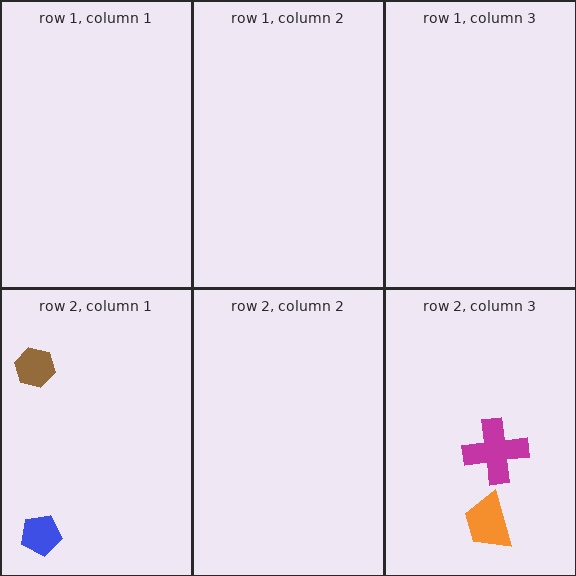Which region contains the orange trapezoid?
The row 2, column 3 region.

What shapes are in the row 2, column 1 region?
The blue pentagon, the brown hexagon.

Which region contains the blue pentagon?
The row 2, column 1 region.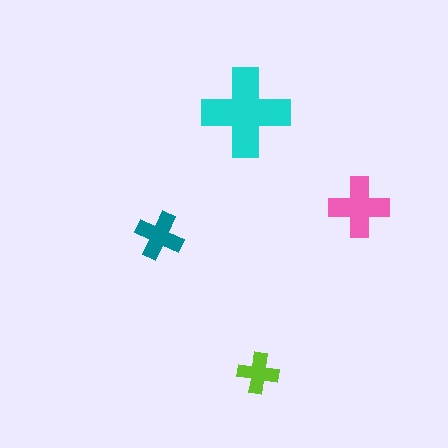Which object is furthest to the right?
The pink cross is rightmost.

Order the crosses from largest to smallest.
the cyan one, the pink one, the teal one, the lime one.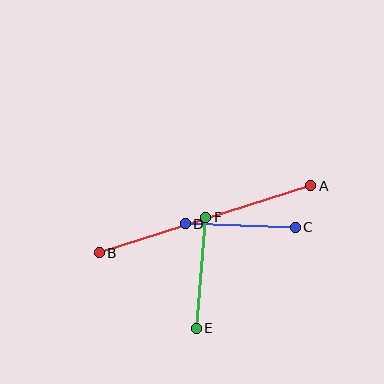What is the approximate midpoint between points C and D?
The midpoint is at approximately (240, 225) pixels.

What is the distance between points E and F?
The distance is approximately 112 pixels.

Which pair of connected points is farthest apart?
Points A and B are farthest apart.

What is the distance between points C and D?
The distance is approximately 110 pixels.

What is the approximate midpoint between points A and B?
The midpoint is at approximately (205, 219) pixels.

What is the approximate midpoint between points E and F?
The midpoint is at approximately (201, 273) pixels.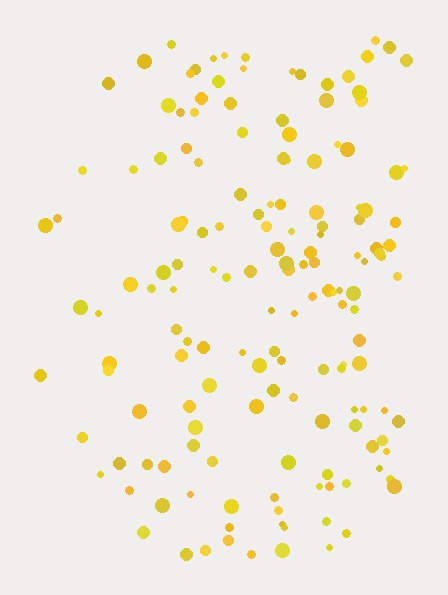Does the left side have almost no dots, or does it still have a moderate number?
Still a moderate number, just noticeably fewer than the right.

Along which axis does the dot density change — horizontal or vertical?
Horizontal.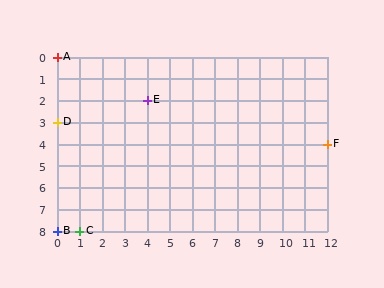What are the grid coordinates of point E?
Point E is at grid coordinates (4, 2).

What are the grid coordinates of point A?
Point A is at grid coordinates (0, 0).